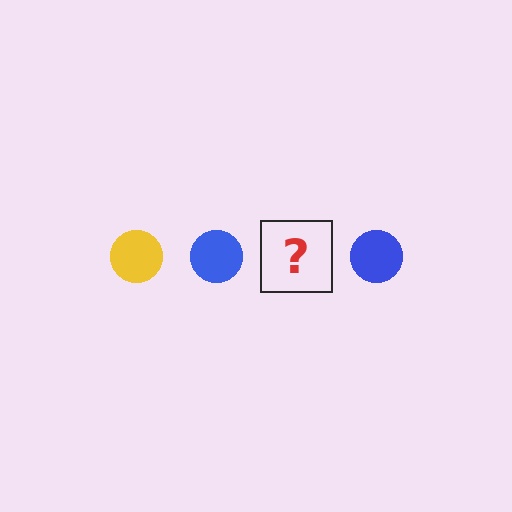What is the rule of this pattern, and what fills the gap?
The rule is that the pattern cycles through yellow, blue circles. The gap should be filled with a yellow circle.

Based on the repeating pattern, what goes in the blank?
The blank should be a yellow circle.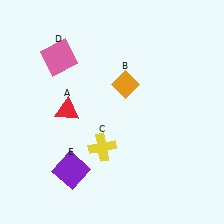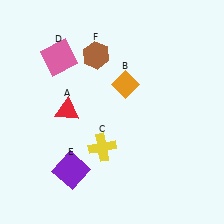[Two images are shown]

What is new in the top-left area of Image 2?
A brown hexagon (F) was added in the top-left area of Image 2.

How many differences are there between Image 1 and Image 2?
There is 1 difference between the two images.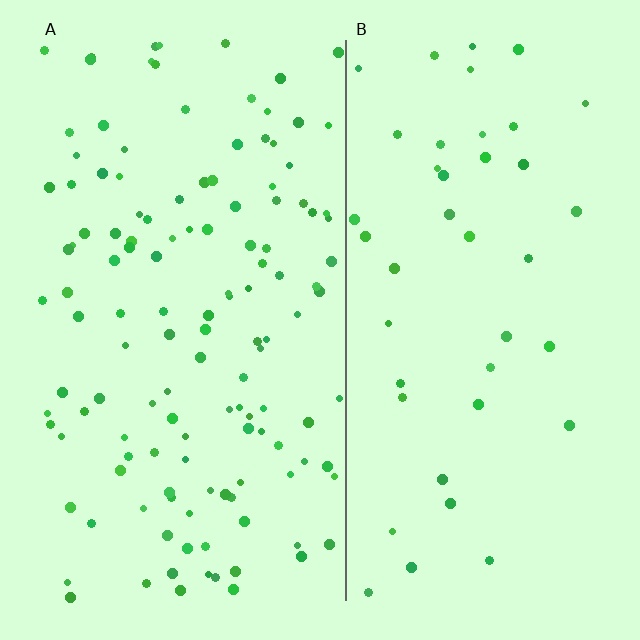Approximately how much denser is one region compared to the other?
Approximately 3.1× — region A over region B.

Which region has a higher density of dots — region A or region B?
A (the left).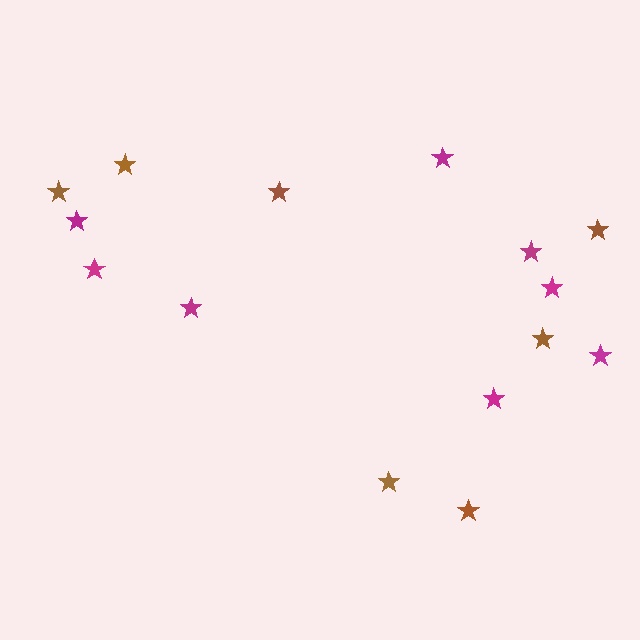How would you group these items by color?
There are 2 groups: one group of brown stars (7) and one group of magenta stars (8).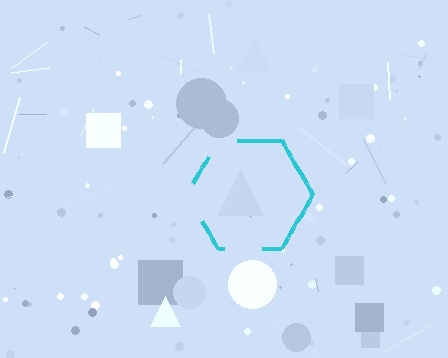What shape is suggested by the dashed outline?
The dashed outline suggests a hexagon.